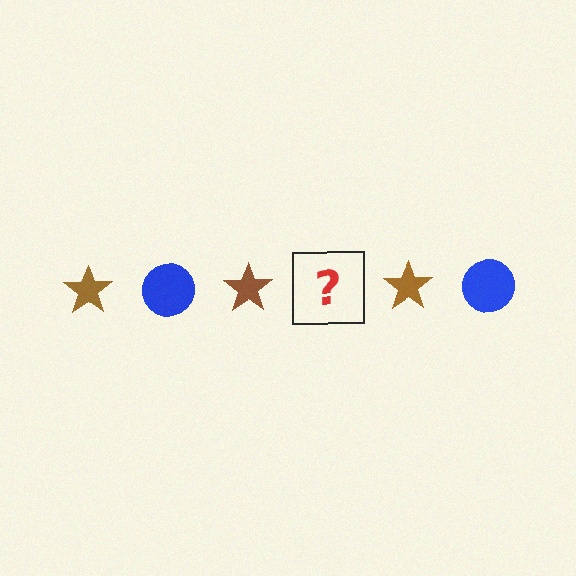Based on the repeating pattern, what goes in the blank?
The blank should be a blue circle.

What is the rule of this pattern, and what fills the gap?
The rule is that the pattern alternates between brown star and blue circle. The gap should be filled with a blue circle.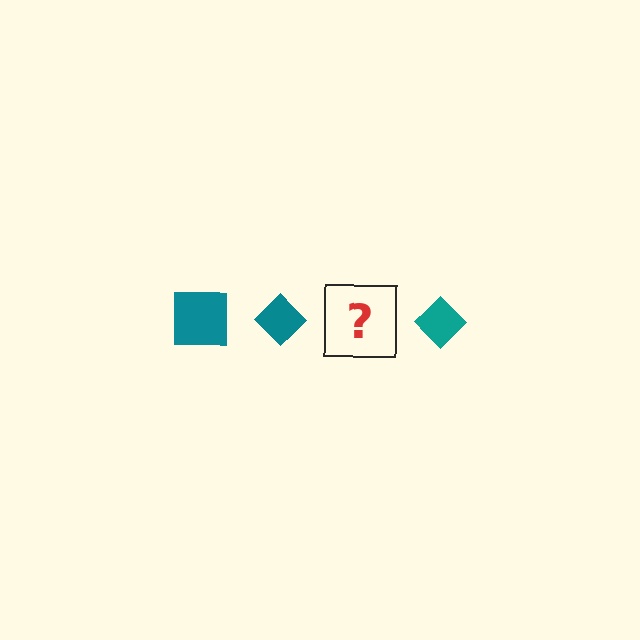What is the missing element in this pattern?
The missing element is a teal square.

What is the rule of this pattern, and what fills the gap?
The rule is that the pattern cycles through square, diamond shapes in teal. The gap should be filled with a teal square.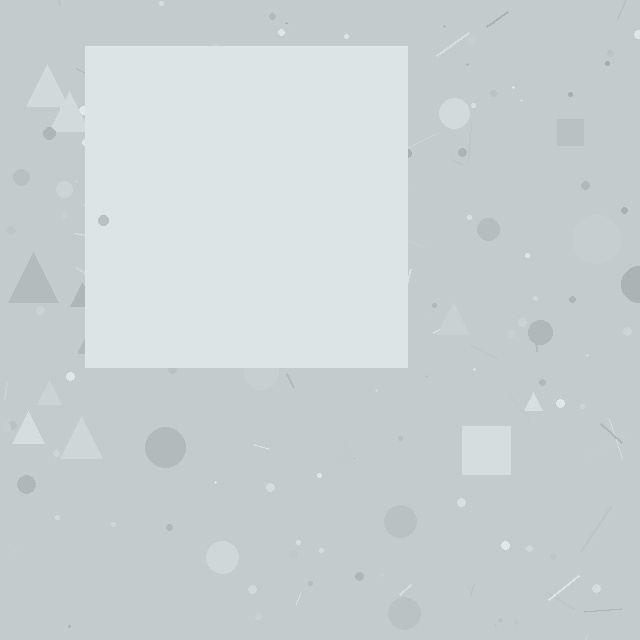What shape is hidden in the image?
A square is hidden in the image.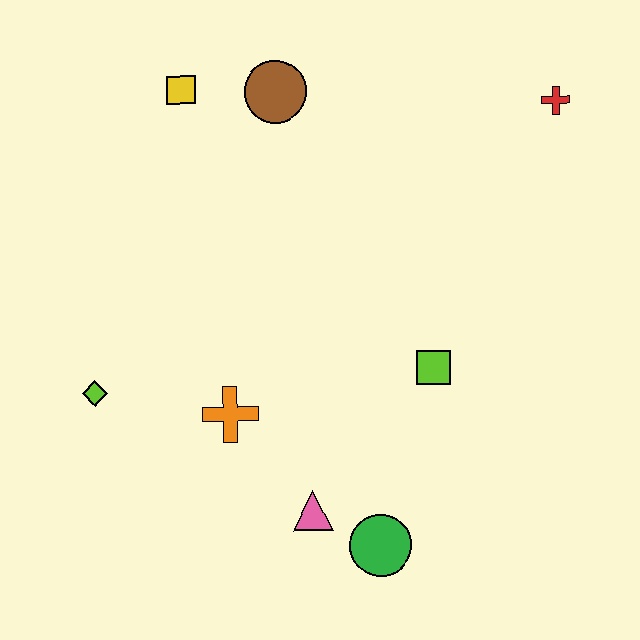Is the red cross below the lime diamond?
No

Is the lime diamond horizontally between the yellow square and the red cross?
No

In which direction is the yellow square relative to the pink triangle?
The yellow square is above the pink triangle.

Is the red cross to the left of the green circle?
No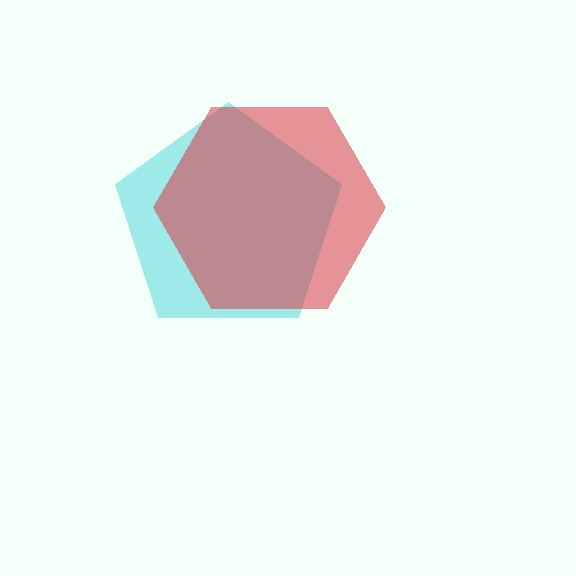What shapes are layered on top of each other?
The layered shapes are: a cyan pentagon, a red hexagon.